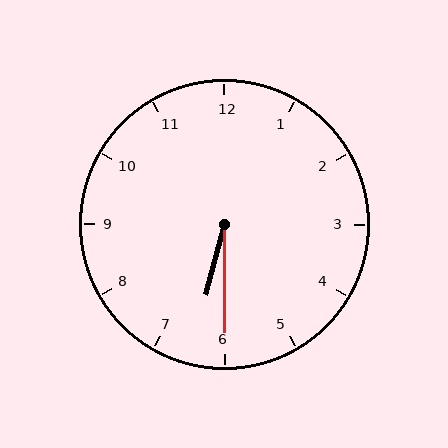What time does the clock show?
6:30.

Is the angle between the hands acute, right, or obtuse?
It is acute.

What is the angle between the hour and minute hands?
Approximately 15 degrees.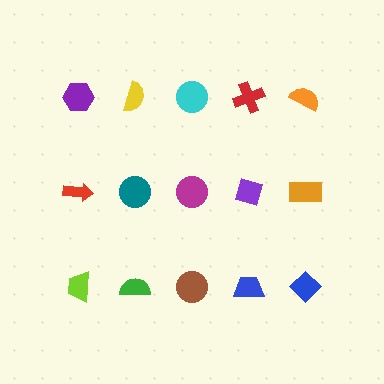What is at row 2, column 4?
A purple diamond.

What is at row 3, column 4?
A blue trapezoid.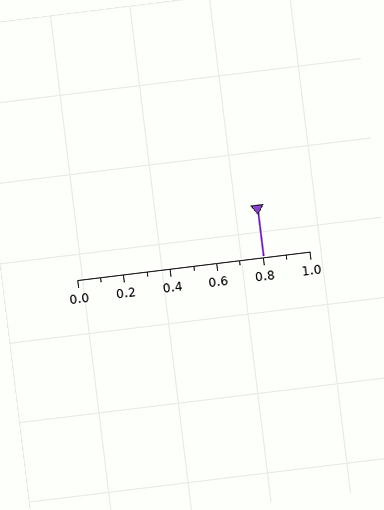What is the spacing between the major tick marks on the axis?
The major ticks are spaced 0.2 apart.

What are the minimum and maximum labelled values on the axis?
The axis runs from 0.0 to 1.0.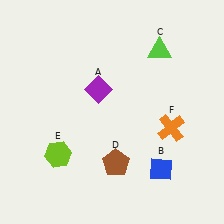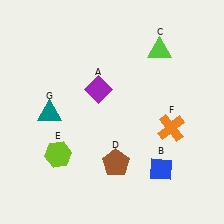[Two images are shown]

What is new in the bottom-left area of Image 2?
A teal triangle (G) was added in the bottom-left area of Image 2.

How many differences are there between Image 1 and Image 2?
There is 1 difference between the two images.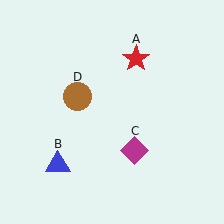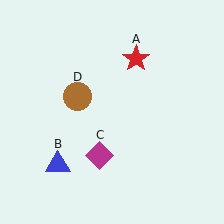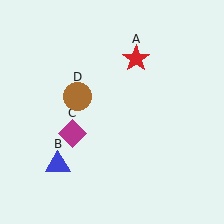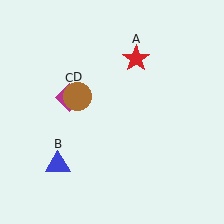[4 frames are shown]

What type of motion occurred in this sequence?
The magenta diamond (object C) rotated clockwise around the center of the scene.